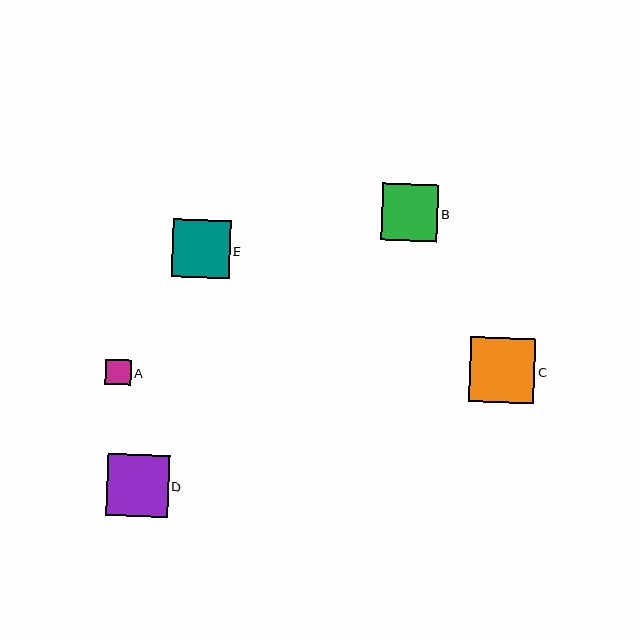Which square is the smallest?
Square A is the smallest with a size of approximately 25 pixels.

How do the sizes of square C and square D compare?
Square C and square D are approximately the same size.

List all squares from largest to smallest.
From largest to smallest: C, D, E, B, A.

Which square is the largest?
Square C is the largest with a size of approximately 65 pixels.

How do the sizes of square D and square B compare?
Square D and square B are approximately the same size.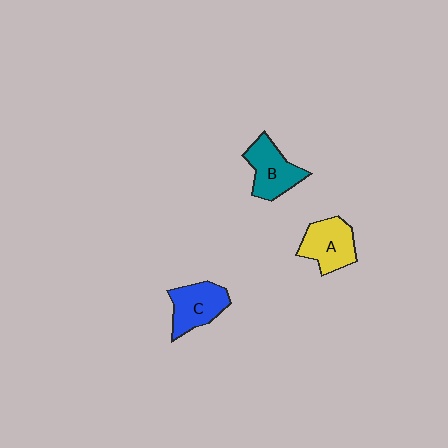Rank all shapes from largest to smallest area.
From largest to smallest: B (teal), C (blue), A (yellow).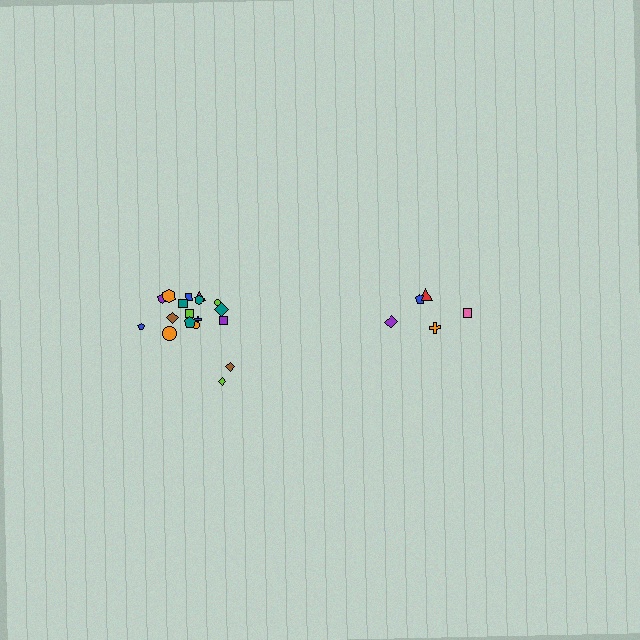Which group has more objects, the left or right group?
The left group.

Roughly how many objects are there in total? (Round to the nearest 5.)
Roughly 25 objects in total.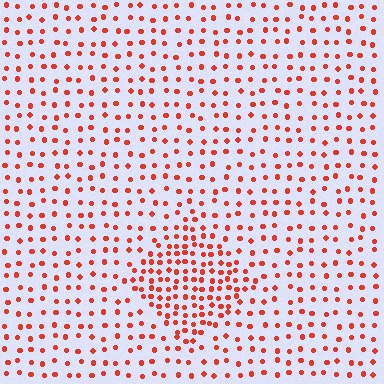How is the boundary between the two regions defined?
The boundary is defined by a change in element density (approximately 2.0x ratio). All elements are the same color, size, and shape.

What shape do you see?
I see a diamond.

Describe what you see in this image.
The image contains small red elements arranged at two different densities. A diamond-shaped region is visible where the elements are more densely packed than the surrounding area.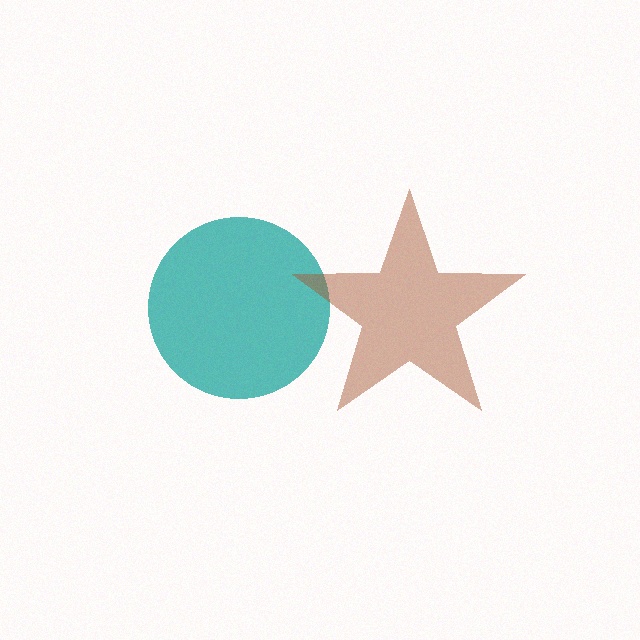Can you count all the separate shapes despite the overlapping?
Yes, there are 2 separate shapes.